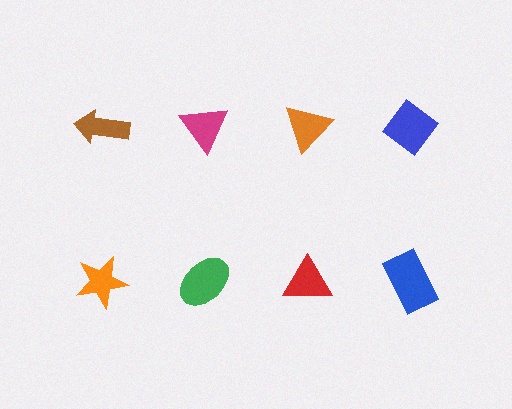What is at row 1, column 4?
A blue diamond.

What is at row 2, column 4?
A blue rectangle.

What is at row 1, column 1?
A brown arrow.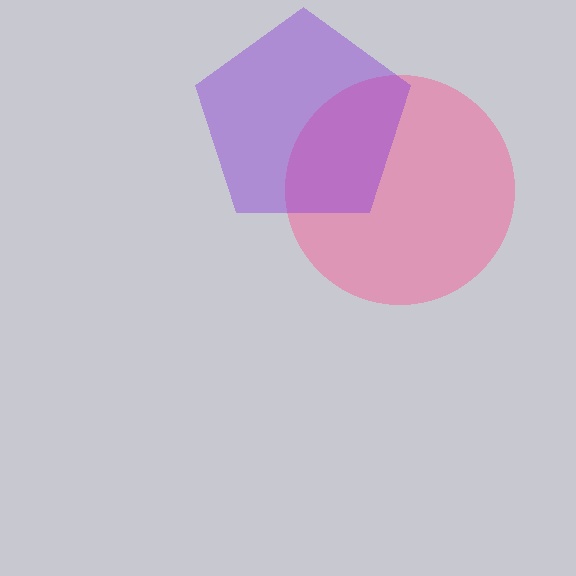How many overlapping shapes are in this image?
There are 2 overlapping shapes in the image.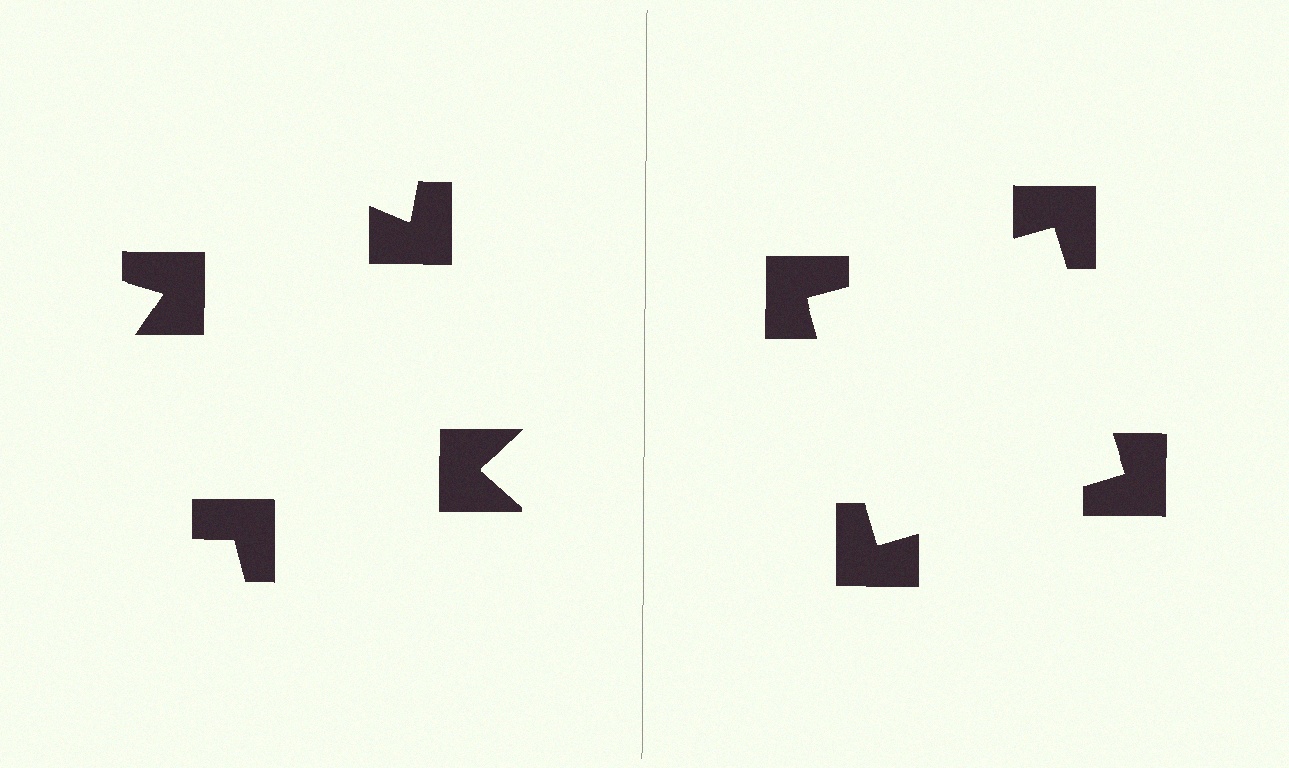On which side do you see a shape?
An illusory square appears on the right side. On the left side the wedge cuts are rotated, so no coherent shape forms.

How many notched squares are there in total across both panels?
8 — 4 on each side.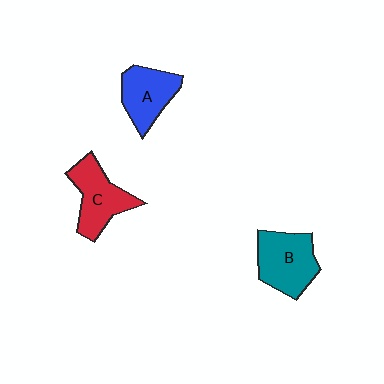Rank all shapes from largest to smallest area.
From largest to smallest: B (teal), C (red), A (blue).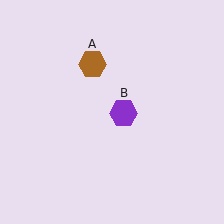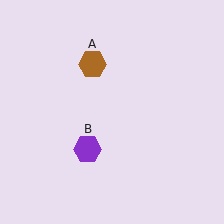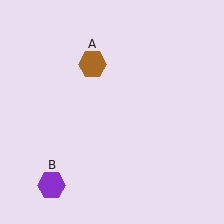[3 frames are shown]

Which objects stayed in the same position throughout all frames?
Brown hexagon (object A) remained stationary.